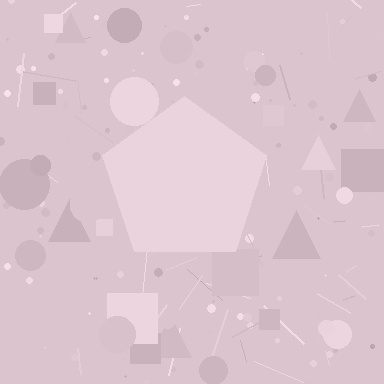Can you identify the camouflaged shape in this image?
The camouflaged shape is a pentagon.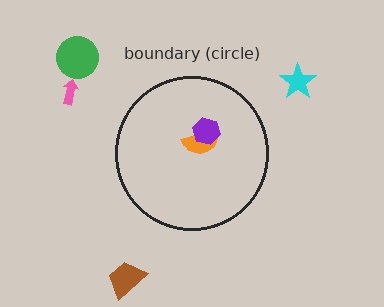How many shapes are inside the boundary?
2 inside, 4 outside.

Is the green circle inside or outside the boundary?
Outside.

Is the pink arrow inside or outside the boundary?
Outside.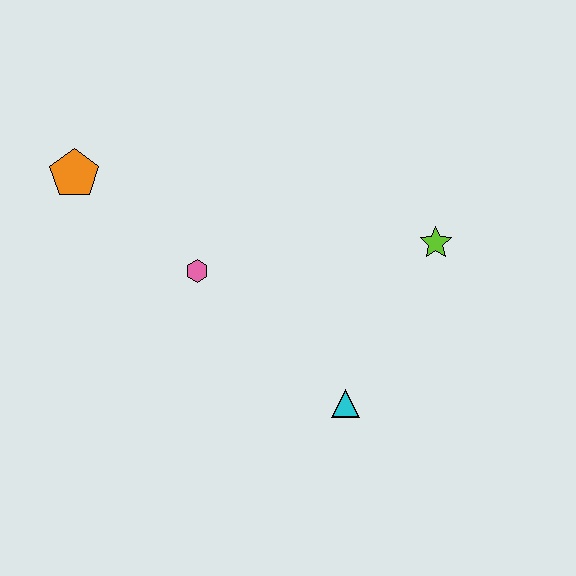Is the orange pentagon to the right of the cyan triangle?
No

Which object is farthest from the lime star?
The orange pentagon is farthest from the lime star.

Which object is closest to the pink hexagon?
The orange pentagon is closest to the pink hexagon.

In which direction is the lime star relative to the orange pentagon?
The lime star is to the right of the orange pentagon.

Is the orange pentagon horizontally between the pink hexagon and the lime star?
No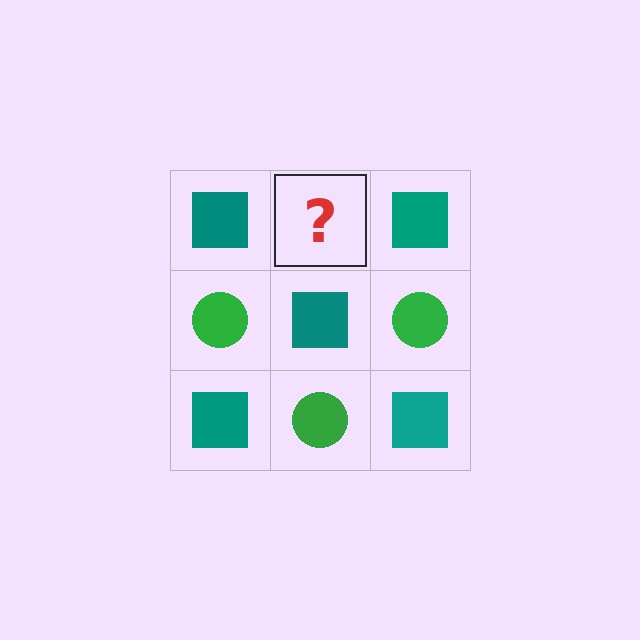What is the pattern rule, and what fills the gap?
The rule is that it alternates teal square and green circle in a checkerboard pattern. The gap should be filled with a green circle.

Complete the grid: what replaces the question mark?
The question mark should be replaced with a green circle.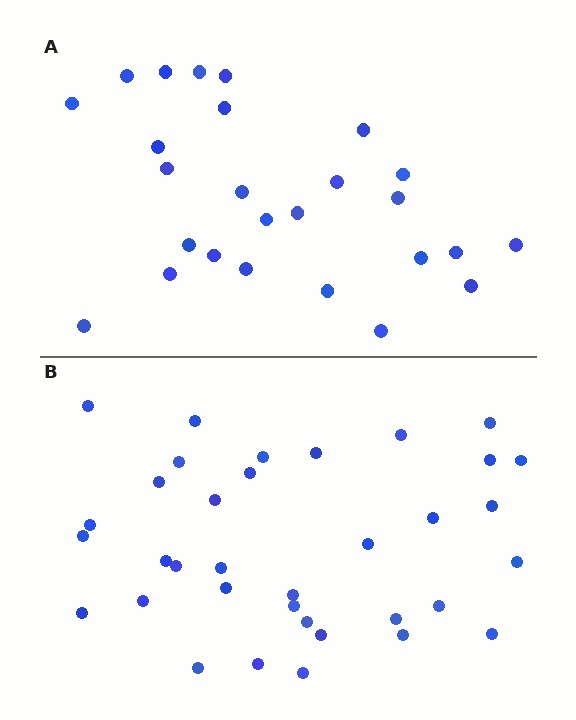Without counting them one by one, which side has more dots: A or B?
Region B (the bottom region) has more dots.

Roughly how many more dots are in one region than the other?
Region B has roughly 8 or so more dots than region A.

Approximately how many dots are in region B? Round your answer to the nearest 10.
About 40 dots. (The exact count is 35, which rounds to 40.)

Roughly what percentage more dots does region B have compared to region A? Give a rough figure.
About 35% more.